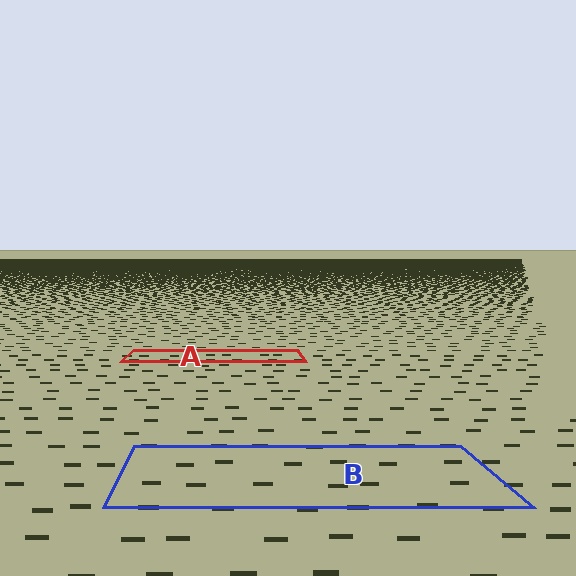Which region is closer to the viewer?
Region B is closer. The texture elements there are larger and more spread out.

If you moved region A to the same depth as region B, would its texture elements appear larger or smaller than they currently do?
They would appear larger. At a closer depth, the same texture elements are projected at a bigger on-screen size.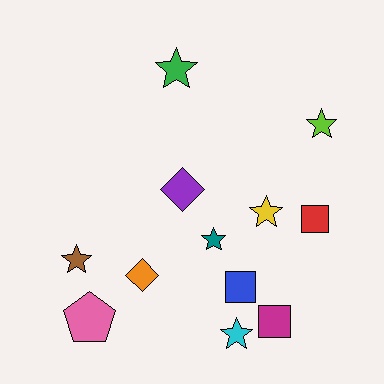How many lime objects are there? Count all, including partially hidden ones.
There is 1 lime object.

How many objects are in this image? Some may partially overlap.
There are 12 objects.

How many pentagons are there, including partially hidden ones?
There is 1 pentagon.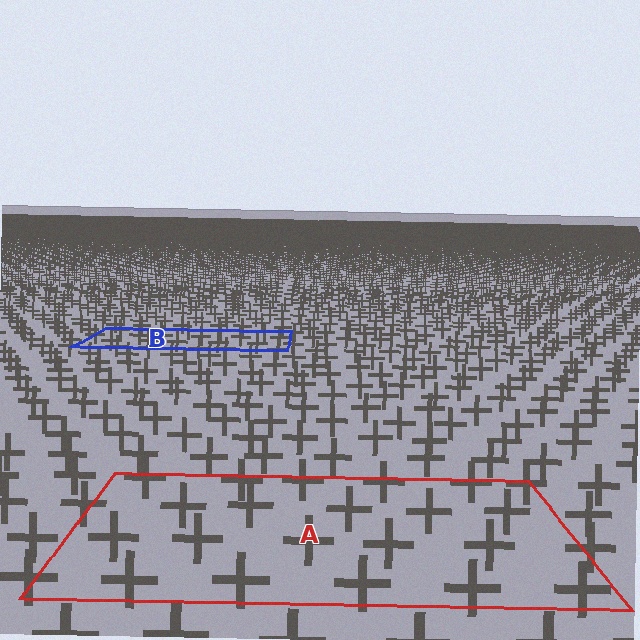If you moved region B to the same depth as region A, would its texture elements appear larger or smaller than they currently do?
They would appear larger. At a closer depth, the same texture elements are projected at a bigger on-screen size.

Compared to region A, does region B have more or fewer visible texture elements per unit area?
Region B has more texture elements per unit area — they are packed more densely because it is farther away.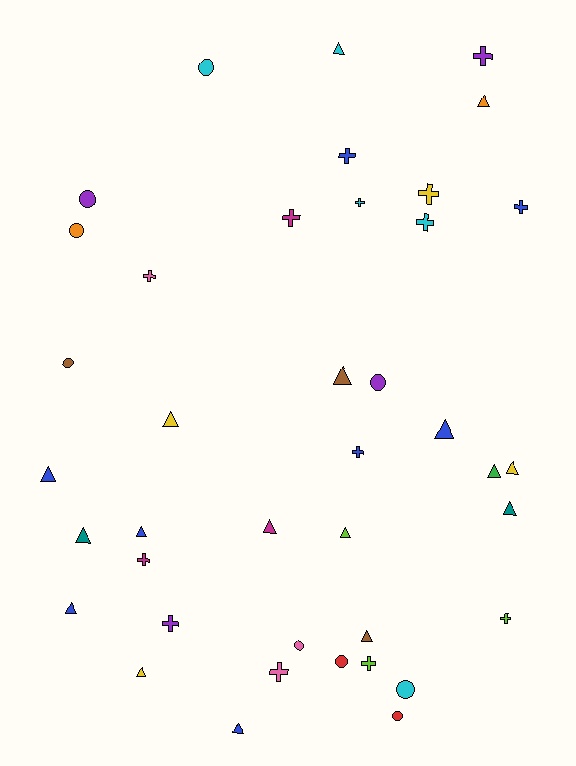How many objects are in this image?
There are 40 objects.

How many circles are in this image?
There are 9 circles.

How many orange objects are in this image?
There are 2 orange objects.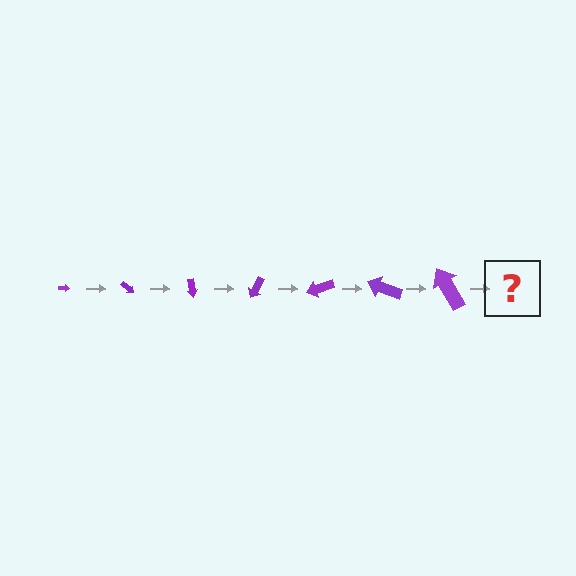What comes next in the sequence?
The next element should be an arrow, larger than the previous one and rotated 280 degrees from the start.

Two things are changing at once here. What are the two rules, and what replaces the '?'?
The two rules are that the arrow grows larger each step and it rotates 40 degrees each step. The '?' should be an arrow, larger than the previous one and rotated 280 degrees from the start.